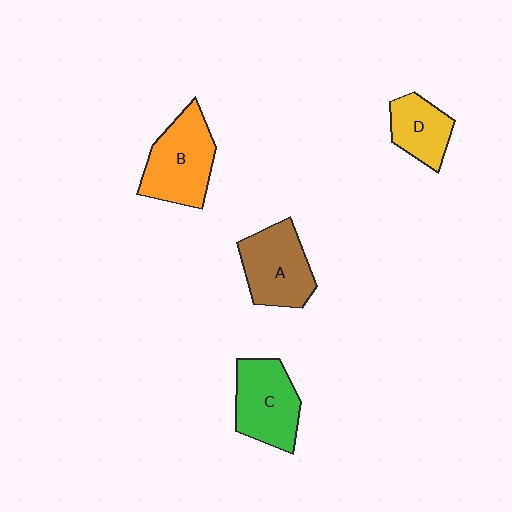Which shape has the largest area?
Shape B (orange).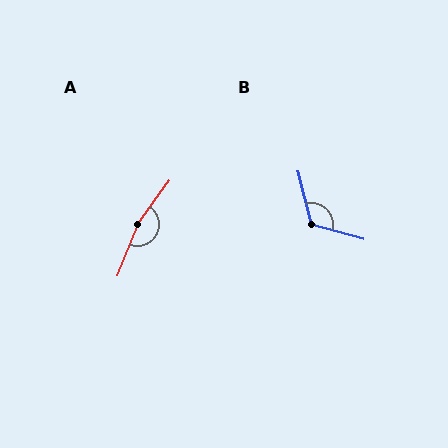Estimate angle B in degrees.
Approximately 120 degrees.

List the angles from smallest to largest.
B (120°), A (165°).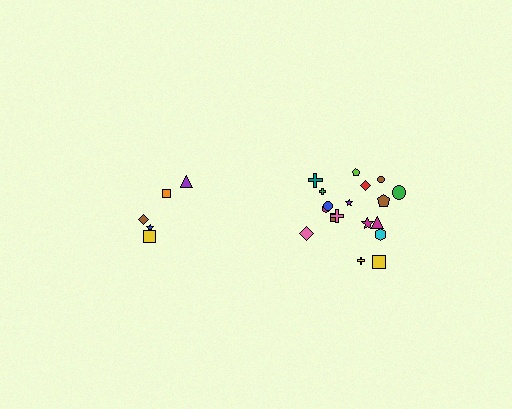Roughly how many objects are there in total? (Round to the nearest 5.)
Roughly 25 objects in total.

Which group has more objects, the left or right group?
The right group.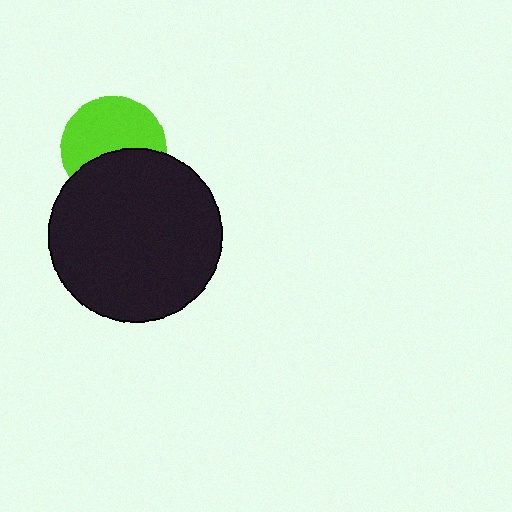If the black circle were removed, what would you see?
You would see the complete lime circle.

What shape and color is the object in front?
The object in front is a black circle.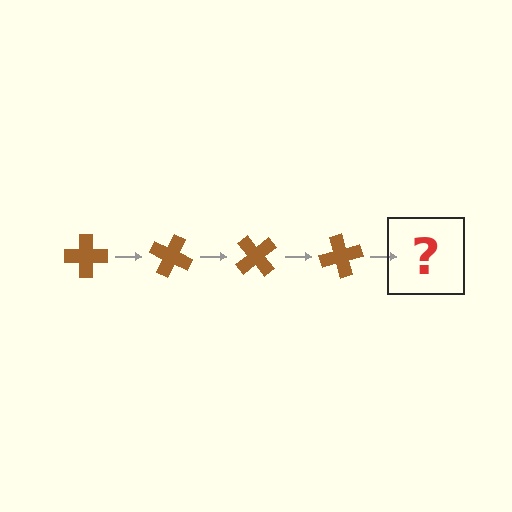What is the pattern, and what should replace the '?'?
The pattern is that the cross rotates 25 degrees each step. The '?' should be a brown cross rotated 100 degrees.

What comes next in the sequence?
The next element should be a brown cross rotated 100 degrees.